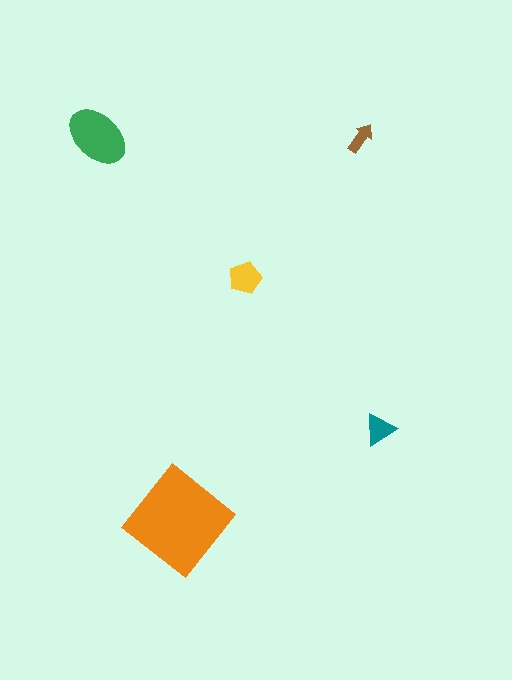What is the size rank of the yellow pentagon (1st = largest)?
3rd.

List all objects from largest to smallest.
The orange diamond, the green ellipse, the yellow pentagon, the teal triangle, the brown arrow.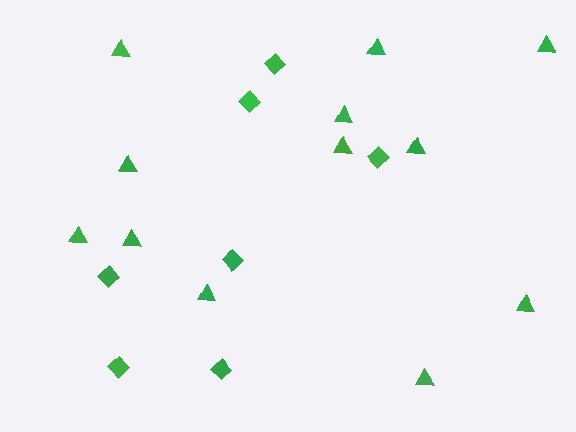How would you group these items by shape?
There are 2 groups: one group of triangles (12) and one group of diamonds (7).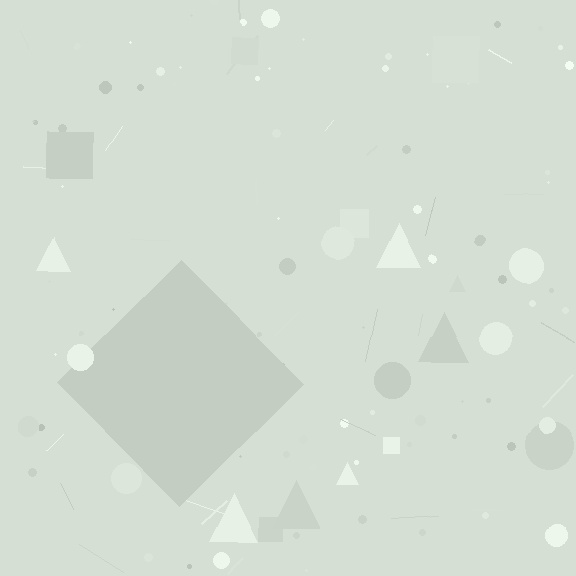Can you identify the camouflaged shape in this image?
The camouflaged shape is a diamond.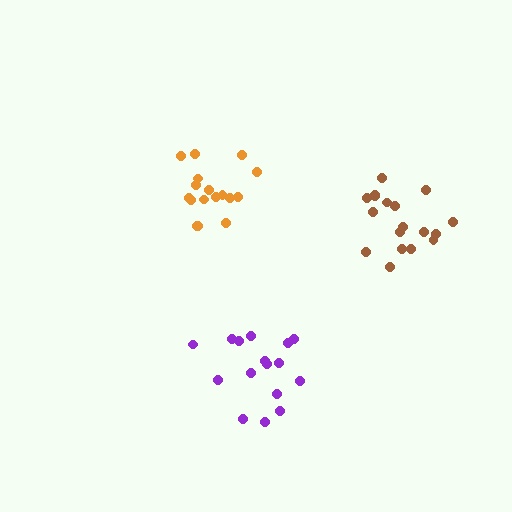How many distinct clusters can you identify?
There are 3 distinct clusters.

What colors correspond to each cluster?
The clusters are colored: purple, orange, brown.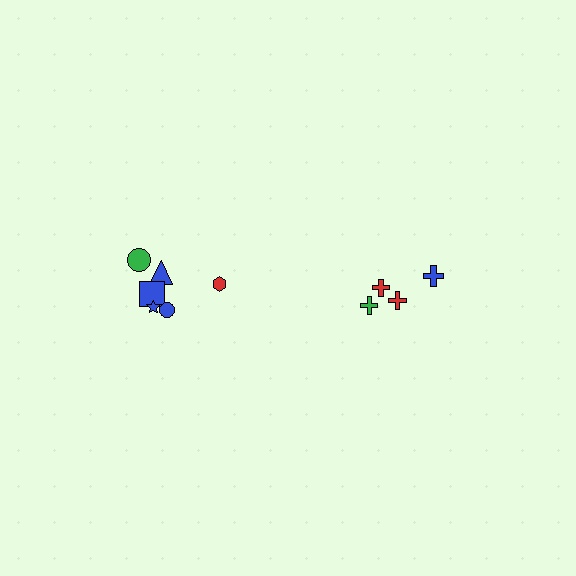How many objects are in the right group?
There are 4 objects.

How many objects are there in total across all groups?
There are 10 objects.